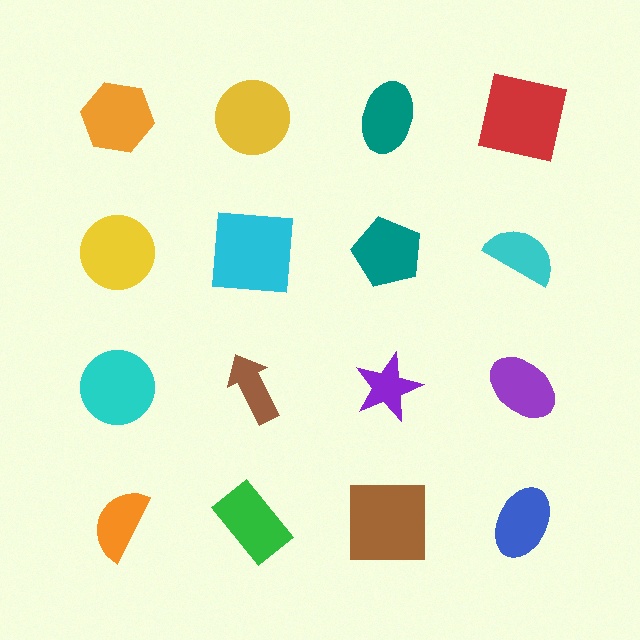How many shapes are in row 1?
4 shapes.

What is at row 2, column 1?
A yellow circle.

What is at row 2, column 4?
A cyan semicircle.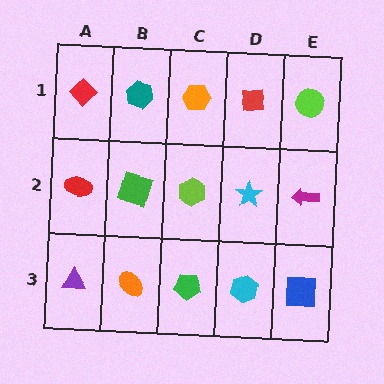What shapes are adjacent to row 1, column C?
A lime hexagon (row 2, column C), a teal hexagon (row 1, column B), a red square (row 1, column D).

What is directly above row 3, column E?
A magenta arrow.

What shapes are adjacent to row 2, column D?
A red square (row 1, column D), a cyan hexagon (row 3, column D), a lime hexagon (row 2, column C), a magenta arrow (row 2, column E).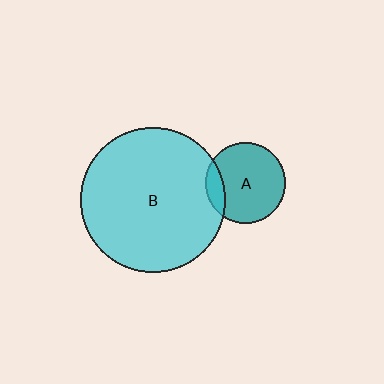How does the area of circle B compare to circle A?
Approximately 3.2 times.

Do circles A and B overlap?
Yes.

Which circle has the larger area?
Circle B (cyan).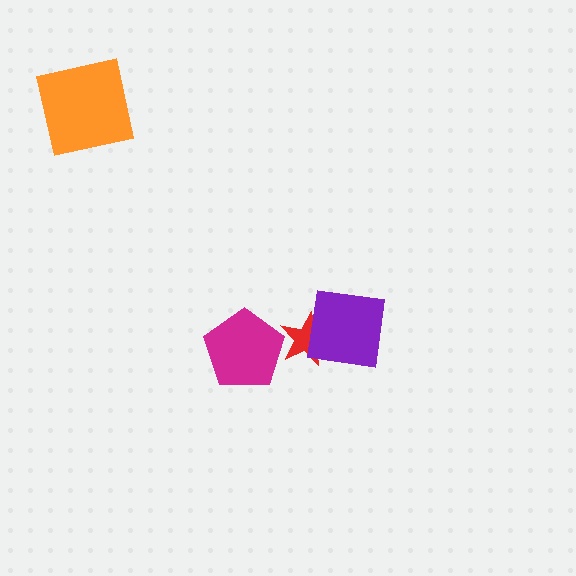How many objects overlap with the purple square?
1 object overlaps with the purple square.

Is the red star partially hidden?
Yes, it is partially covered by another shape.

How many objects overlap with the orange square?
0 objects overlap with the orange square.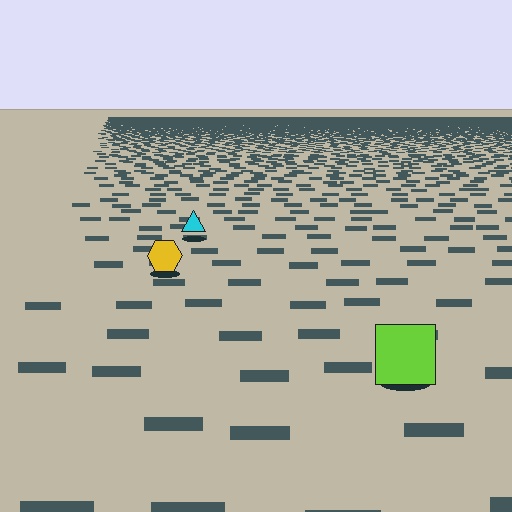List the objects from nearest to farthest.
From nearest to farthest: the lime square, the yellow hexagon, the cyan triangle.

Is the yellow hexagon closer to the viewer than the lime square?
No. The lime square is closer — you can tell from the texture gradient: the ground texture is coarser near it.